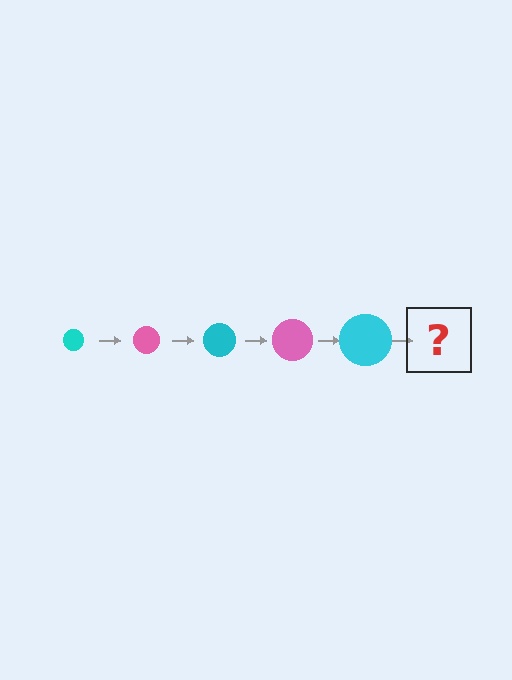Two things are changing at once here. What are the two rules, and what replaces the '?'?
The two rules are that the circle grows larger each step and the color cycles through cyan and pink. The '?' should be a pink circle, larger than the previous one.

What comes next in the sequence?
The next element should be a pink circle, larger than the previous one.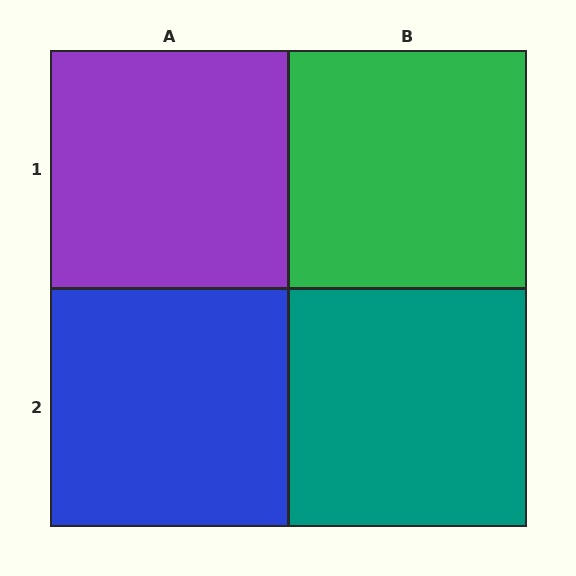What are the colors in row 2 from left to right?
Blue, teal.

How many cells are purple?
1 cell is purple.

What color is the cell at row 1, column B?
Green.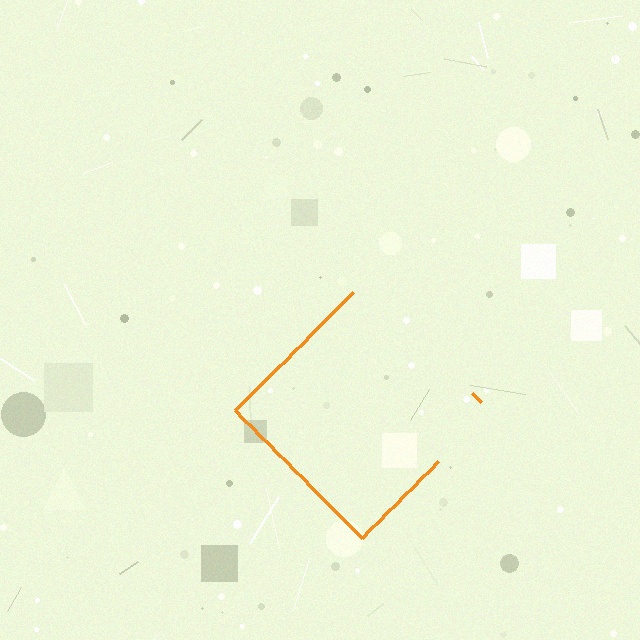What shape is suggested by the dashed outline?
The dashed outline suggests a diamond.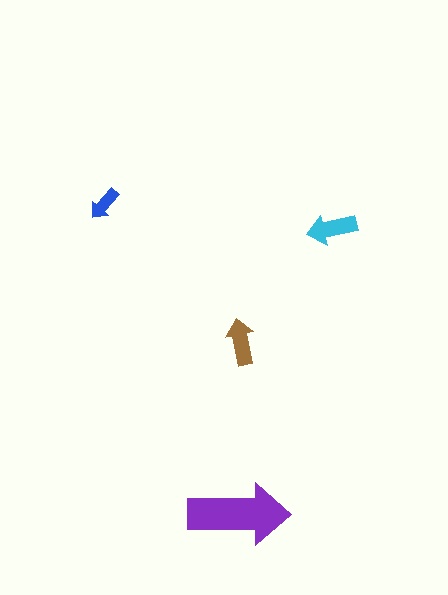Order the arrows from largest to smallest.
the purple one, the cyan one, the brown one, the blue one.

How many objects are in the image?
There are 4 objects in the image.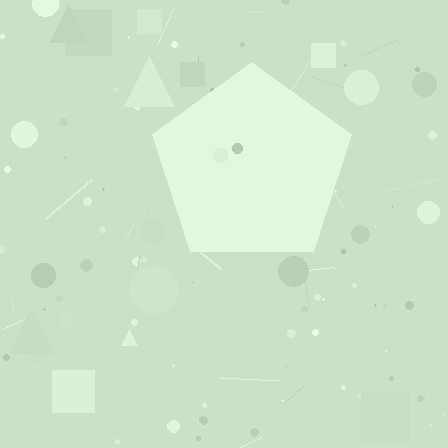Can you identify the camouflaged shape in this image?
The camouflaged shape is a pentagon.